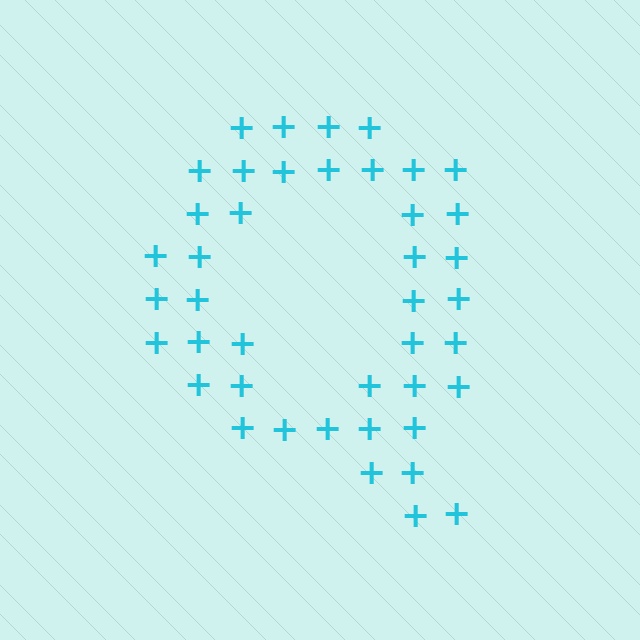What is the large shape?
The large shape is the letter Q.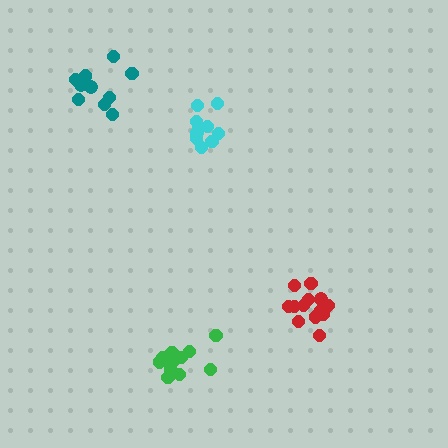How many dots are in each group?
Group 1: 10 dots, Group 2: 13 dots, Group 3: 13 dots, Group 4: 10 dots (46 total).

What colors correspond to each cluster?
The clusters are colored: cyan, red, green, teal.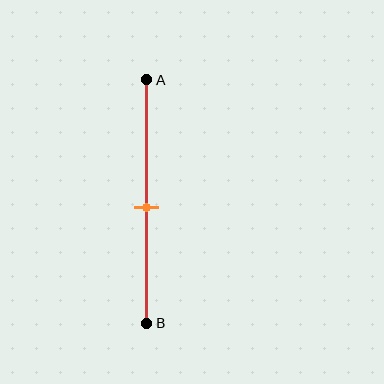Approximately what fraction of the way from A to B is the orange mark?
The orange mark is approximately 55% of the way from A to B.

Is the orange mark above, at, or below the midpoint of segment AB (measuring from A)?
The orange mark is approximately at the midpoint of segment AB.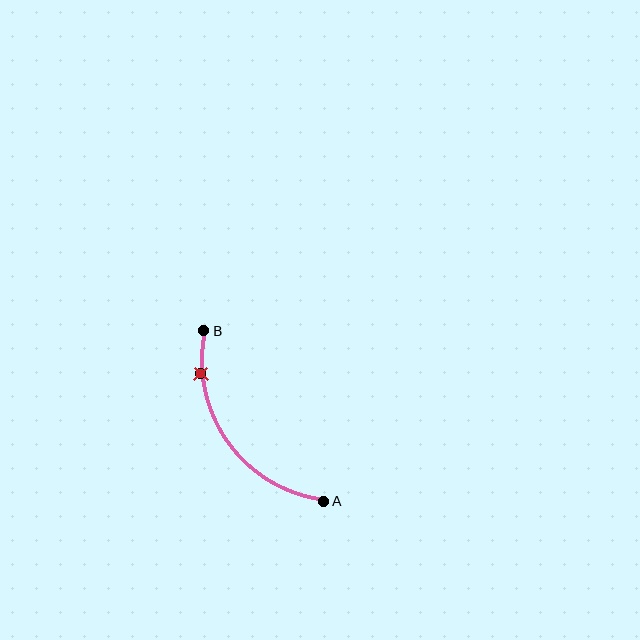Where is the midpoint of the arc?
The arc midpoint is the point on the curve farthest from the straight line joining A and B. It sits below and to the left of that line.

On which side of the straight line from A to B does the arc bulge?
The arc bulges below and to the left of the straight line connecting A and B.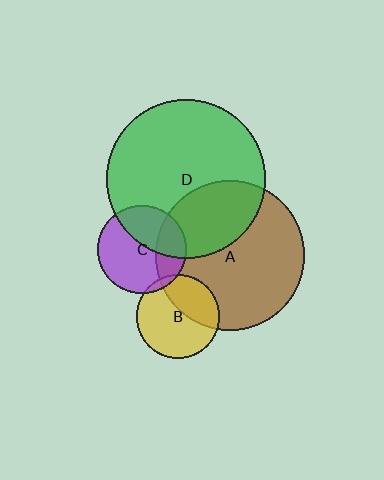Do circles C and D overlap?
Yes.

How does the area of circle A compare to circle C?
Approximately 2.9 times.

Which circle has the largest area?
Circle D (green).